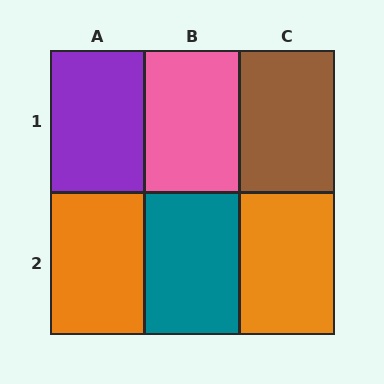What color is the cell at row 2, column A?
Orange.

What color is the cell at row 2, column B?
Teal.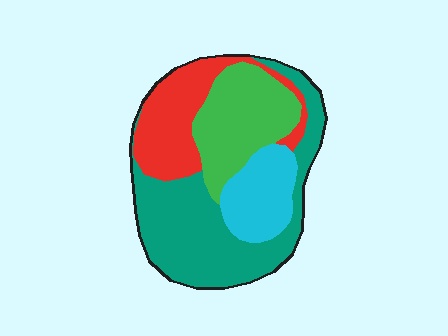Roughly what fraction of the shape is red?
Red takes up about one fifth (1/5) of the shape.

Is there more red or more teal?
Teal.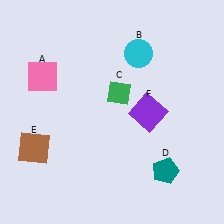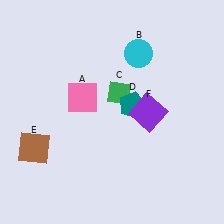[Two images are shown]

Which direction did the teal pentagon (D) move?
The teal pentagon (D) moved up.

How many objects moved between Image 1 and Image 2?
2 objects moved between the two images.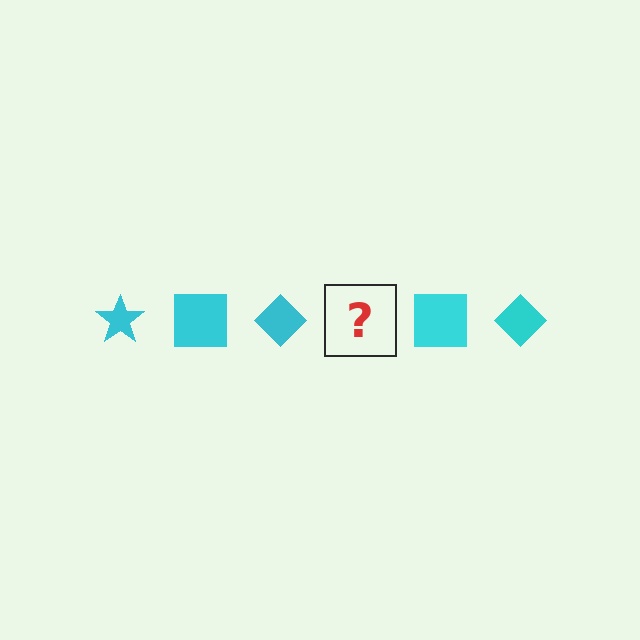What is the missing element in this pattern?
The missing element is a cyan star.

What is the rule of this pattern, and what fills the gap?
The rule is that the pattern cycles through star, square, diamond shapes in cyan. The gap should be filled with a cyan star.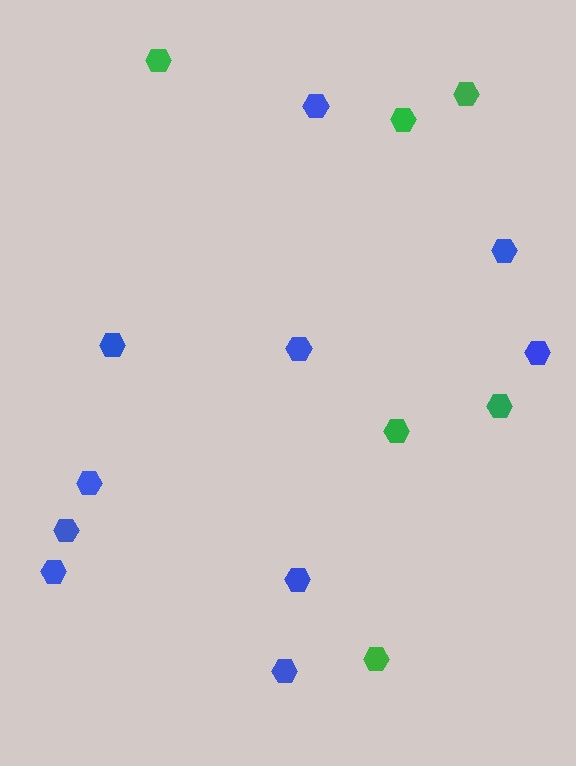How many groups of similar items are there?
There are 2 groups: one group of green hexagons (6) and one group of blue hexagons (10).